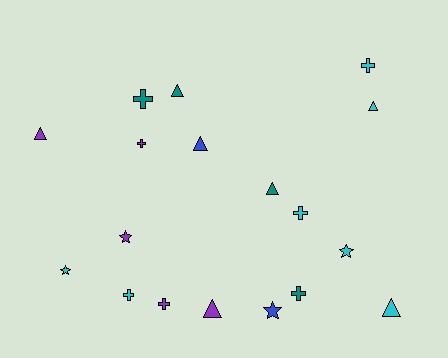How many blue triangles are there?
There is 1 blue triangle.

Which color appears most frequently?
Cyan, with 7 objects.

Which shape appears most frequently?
Cross, with 7 objects.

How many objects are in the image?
There are 18 objects.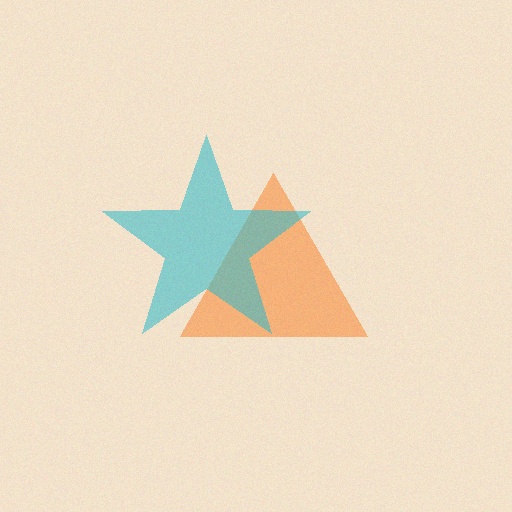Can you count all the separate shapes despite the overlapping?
Yes, there are 2 separate shapes.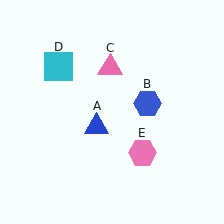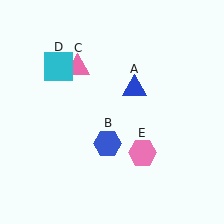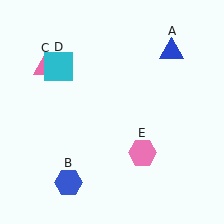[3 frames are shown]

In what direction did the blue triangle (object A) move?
The blue triangle (object A) moved up and to the right.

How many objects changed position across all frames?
3 objects changed position: blue triangle (object A), blue hexagon (object B), pink triangle (object C).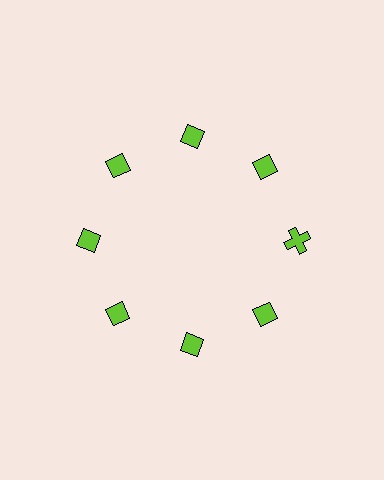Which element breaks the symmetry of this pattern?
The lime cross at roughly the 3 o'clock position breaks the symmetry. All other shapes are lime diamonds.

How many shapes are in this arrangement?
There are 8 shapes arranged in a ring pattern.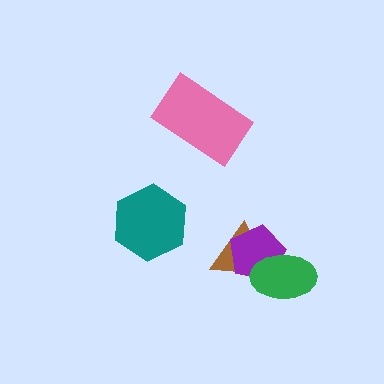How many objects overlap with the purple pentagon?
2 objects overlap with the purple pentagon.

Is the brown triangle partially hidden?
Yes, it is partially covered by another shape.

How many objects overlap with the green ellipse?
2 objects overlap with the green ellipse.